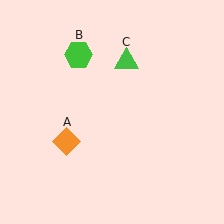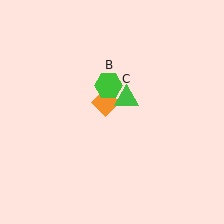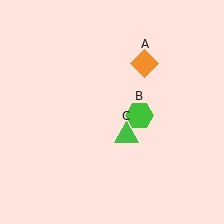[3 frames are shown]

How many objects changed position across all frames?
3 objects changed position: orange diamond (object A), green hexagon (object B), green triangle (object C).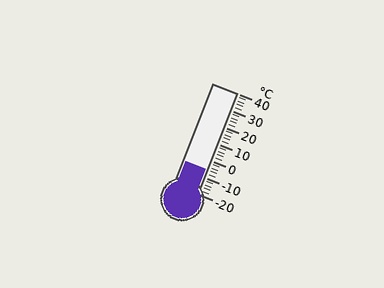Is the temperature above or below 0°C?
The temperature is below 0°C.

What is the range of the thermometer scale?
The thermometer scale ranges from -20°C to 40°C.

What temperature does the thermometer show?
The thermometer shows approximately -6°C.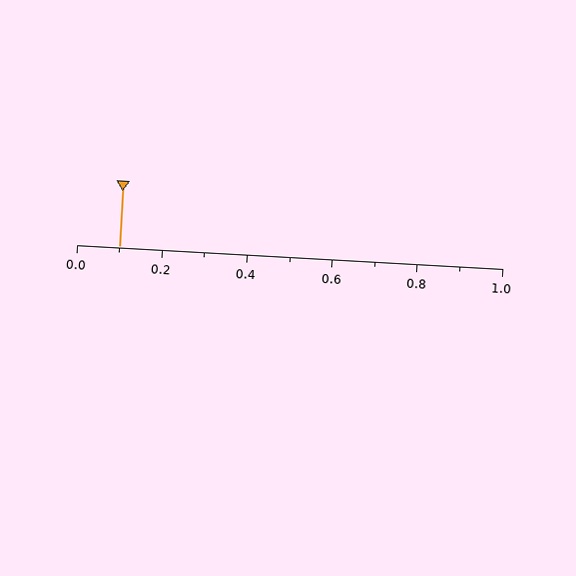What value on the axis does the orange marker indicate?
The marker indicates approximately 0.1.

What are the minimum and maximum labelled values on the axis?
The axis runs from 0.0 to 1.0.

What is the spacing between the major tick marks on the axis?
The major ticks are spaced 0.2 apart.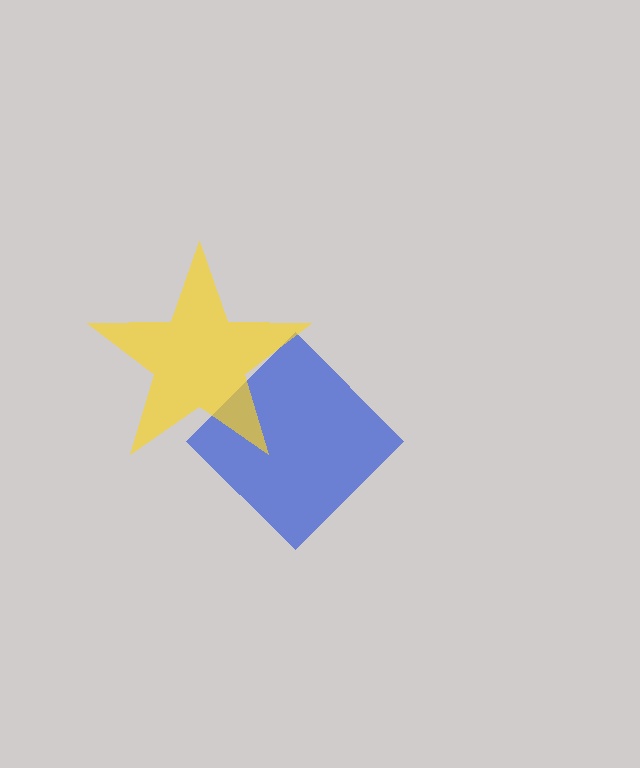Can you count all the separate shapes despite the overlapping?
Yes, there are 2 separate shapes.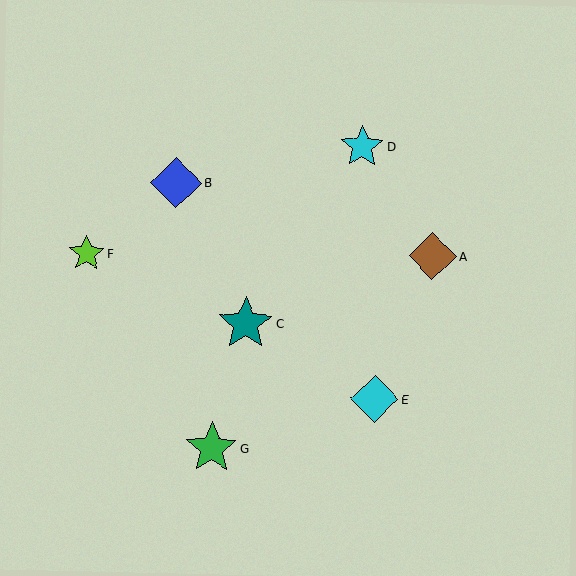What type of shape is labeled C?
Shape C is a teal star.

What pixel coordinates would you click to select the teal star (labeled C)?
Click at (246, 323) to select the teal star C.